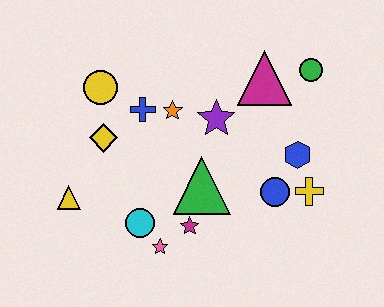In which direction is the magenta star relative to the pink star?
The magenta star is to the right of the pink star.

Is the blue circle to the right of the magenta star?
Yes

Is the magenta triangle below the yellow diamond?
No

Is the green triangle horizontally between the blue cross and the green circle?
Yes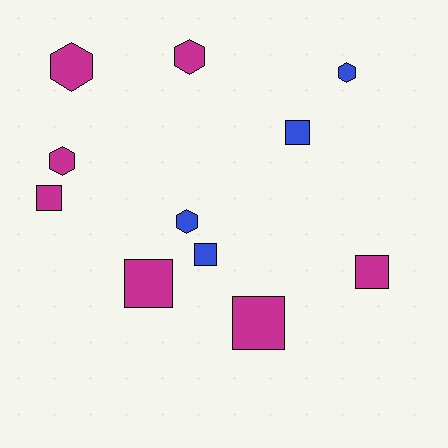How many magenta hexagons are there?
There are 3 magenta hexagons.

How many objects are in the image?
There are 11 objects.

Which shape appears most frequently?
Square, with 6 objects.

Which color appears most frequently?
Magenta, with 7 objects.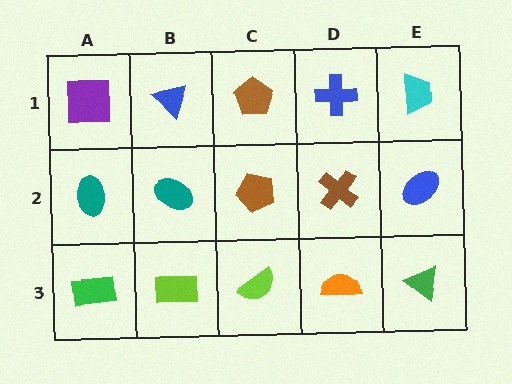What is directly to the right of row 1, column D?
A cyan trapezoid.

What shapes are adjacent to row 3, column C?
A brown pentagon (row 2, column C), a lime rectangle (row 3, column B), an orange semicircle (row 3, column D).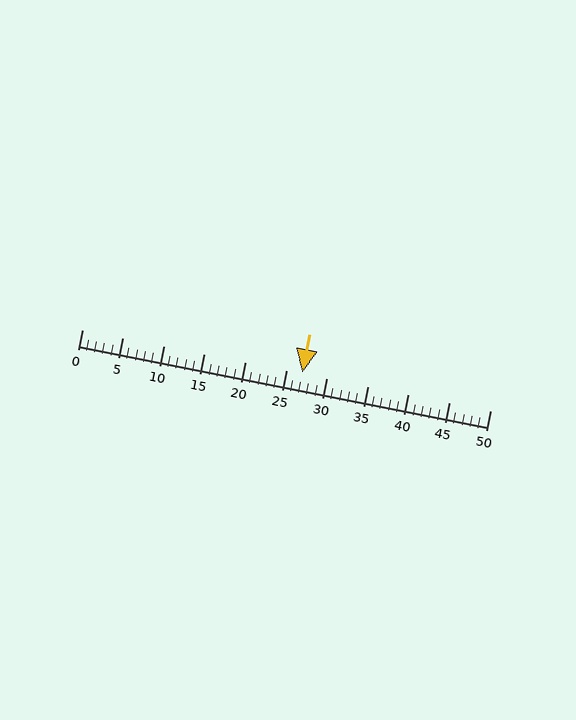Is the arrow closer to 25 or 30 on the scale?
The arrow is closer to 25.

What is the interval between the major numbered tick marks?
The major tick marks are spaced 5 units apart.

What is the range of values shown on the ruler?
The ruler shows values from 0 to 50.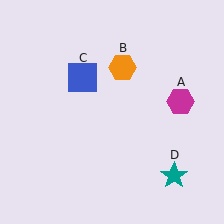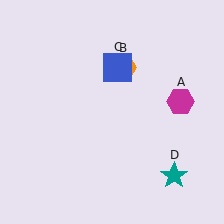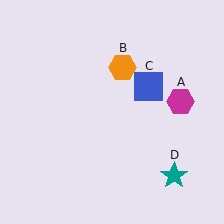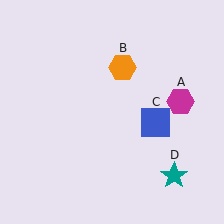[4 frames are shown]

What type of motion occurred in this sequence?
The blue square (object C) rotated clockwise around the center of the scene.